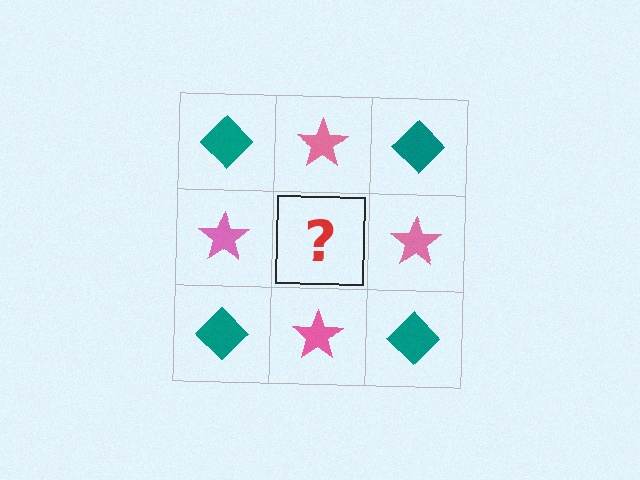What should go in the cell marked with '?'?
The missing cell should contain a teal diamond.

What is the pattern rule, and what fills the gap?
The rule is that it alternates teal diamond and pink star in a checkerboard pattern. The gap should be filled with a teal diamond.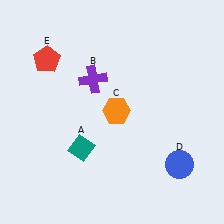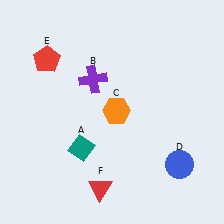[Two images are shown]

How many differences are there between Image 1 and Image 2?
There is 1 difference between the two images.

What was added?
A red triangle (F) was added in Image 2.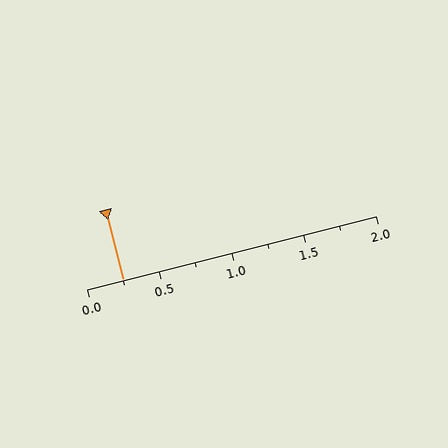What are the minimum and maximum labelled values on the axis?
The axis runs from 0.0 to 2.0.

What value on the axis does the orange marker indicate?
The marker indicates approximately 0.25.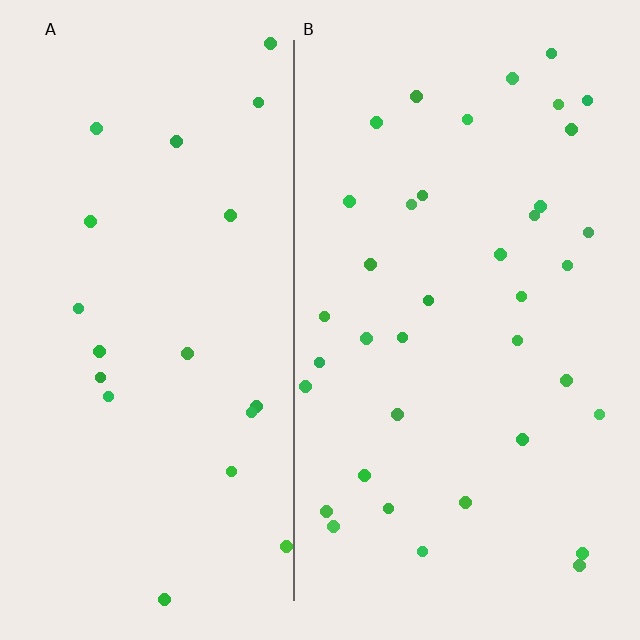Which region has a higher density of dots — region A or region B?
B (the right).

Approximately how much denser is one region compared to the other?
Approximately 1.9× — region B over region A.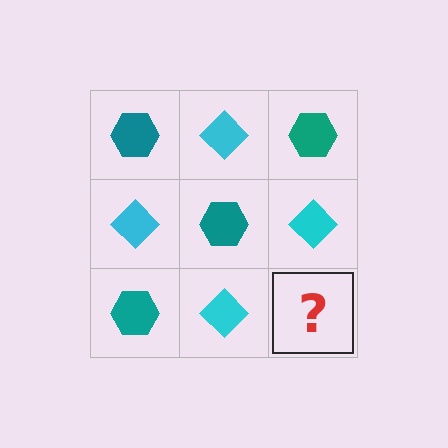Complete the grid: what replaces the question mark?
The question mark should be replaced with a teal hexagon.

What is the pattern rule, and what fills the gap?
The rule is that it alternates teal hexagon and cyan diamond in a checkerboard pattern. The gap should be filled with a teal hexagon.